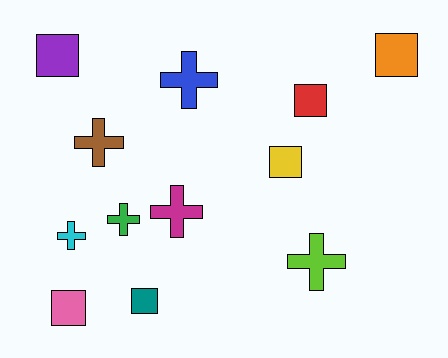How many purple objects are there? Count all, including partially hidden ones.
There is 1 purple object.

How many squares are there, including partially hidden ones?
There are 6 squares.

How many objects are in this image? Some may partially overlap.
There are 12 objects.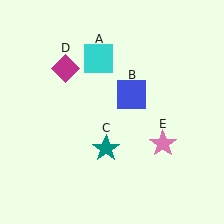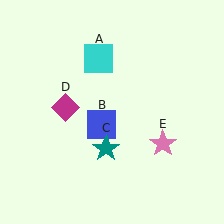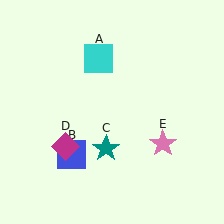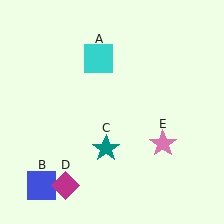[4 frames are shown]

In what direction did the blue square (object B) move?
The blue square (object B) moved down and to the left.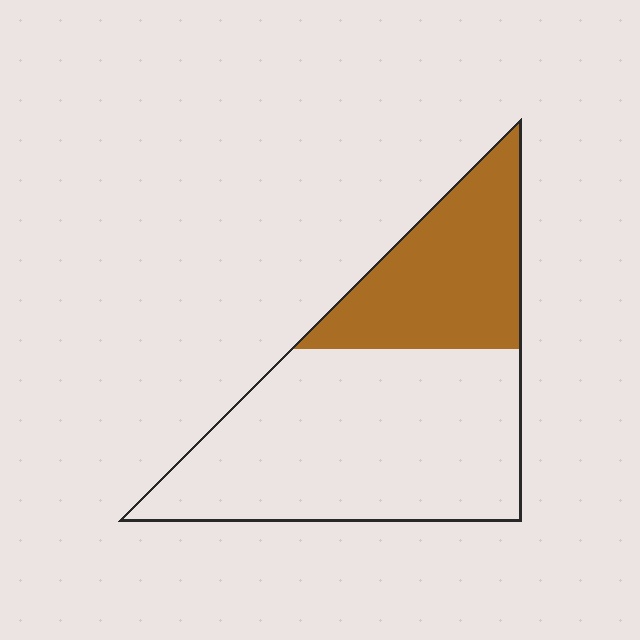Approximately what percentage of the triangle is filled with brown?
Approximately 35%.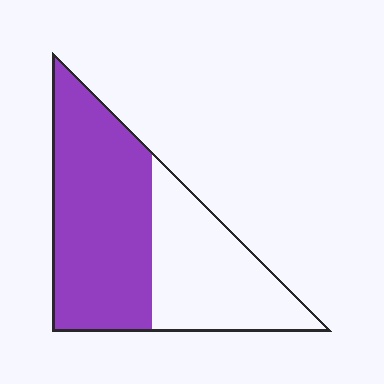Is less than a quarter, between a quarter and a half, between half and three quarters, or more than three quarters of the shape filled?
Between half and three quarters.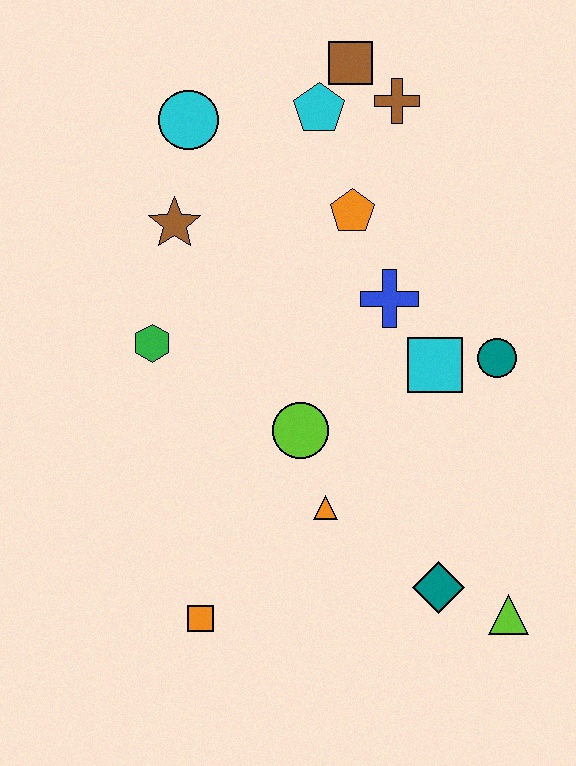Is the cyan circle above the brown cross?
No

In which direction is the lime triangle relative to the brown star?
The lime triangle is below the brown star.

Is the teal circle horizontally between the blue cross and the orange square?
No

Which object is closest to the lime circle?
The orange triangle is closest to the lime circle.